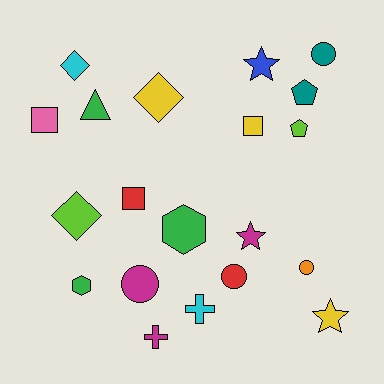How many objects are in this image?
There are 20 objects.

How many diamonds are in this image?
There are 3 diamonds.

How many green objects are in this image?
There are 3 green objects.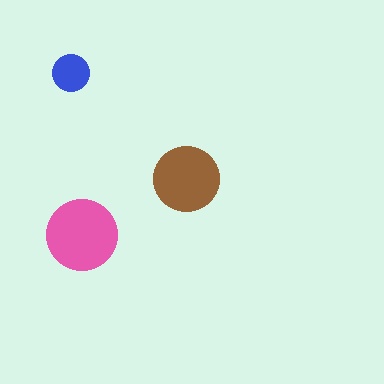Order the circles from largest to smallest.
the pink one, the brown one, the blue one.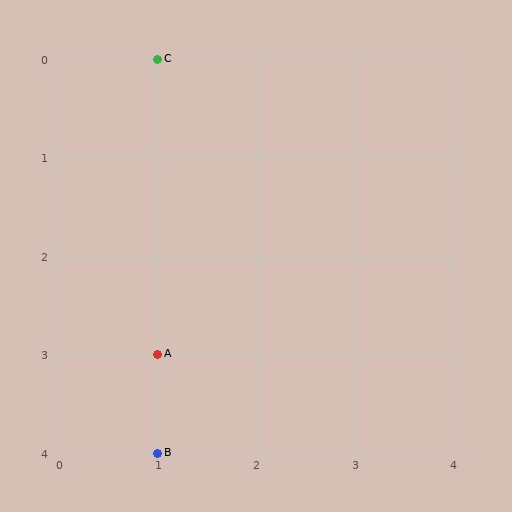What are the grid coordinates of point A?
Point A is at grid coordinates (1, 3).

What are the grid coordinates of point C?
Point C is at grid coordinates (1, 0).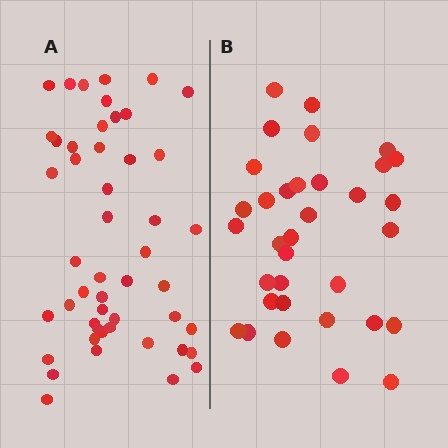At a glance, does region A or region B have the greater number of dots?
Region A (the left region) has more dots.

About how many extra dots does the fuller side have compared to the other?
Region A has approximately 15 more dots than region B.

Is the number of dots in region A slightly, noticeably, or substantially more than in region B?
Region A has noticeably more, but not dramatically so. The ratio is roughly 1.4 to 1.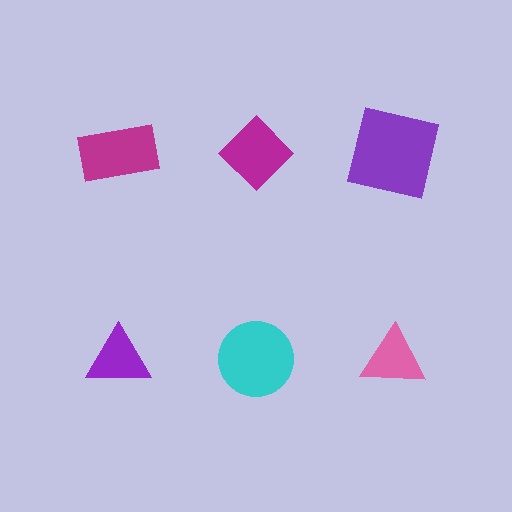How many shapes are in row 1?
3 shapes.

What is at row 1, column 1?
A magenta rectangle.